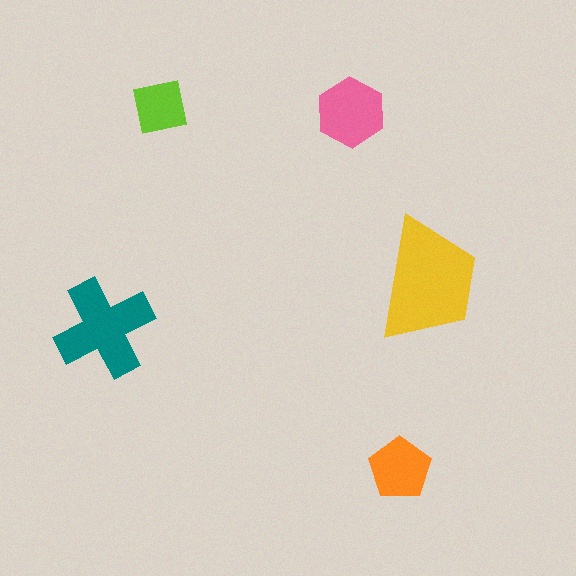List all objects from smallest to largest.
The lime square, the orange pentagon, the pink hexagon, the teal cross, the yellow trapezoid.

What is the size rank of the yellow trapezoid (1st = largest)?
1st.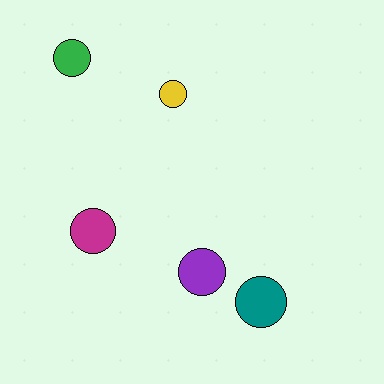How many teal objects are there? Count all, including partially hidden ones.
There is 1 teal object.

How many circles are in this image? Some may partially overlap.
There are 5 circles.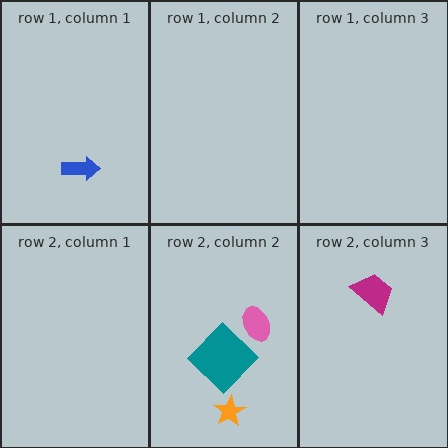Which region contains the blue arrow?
The row 1, column 1 region.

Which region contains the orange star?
The row 2, column 2 region.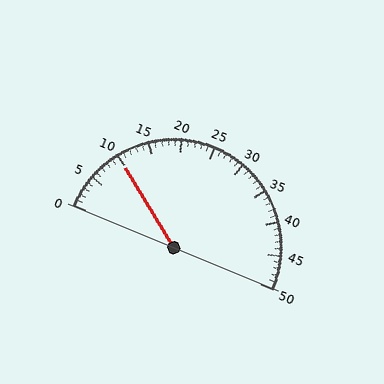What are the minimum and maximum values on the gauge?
The gauge ranges from 0 to 50.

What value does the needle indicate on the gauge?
The needle indicates approximately 10.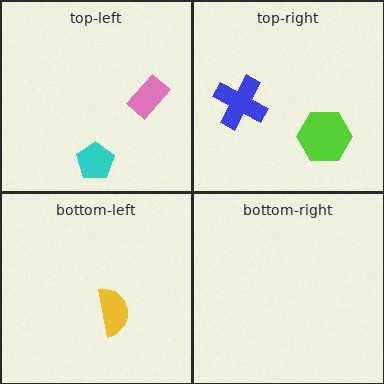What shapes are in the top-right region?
The blue cross, the lime hexagon.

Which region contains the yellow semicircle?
The bottom-left region.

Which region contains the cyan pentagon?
The top-left region.